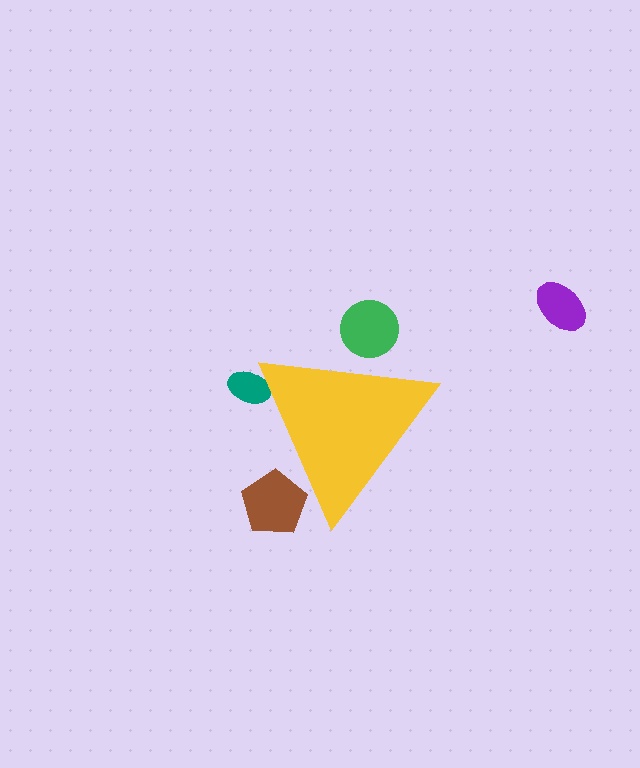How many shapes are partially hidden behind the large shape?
3 shapes are partially hidden.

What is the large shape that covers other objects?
A yellow triangle.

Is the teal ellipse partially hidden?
Yes, the teal ellipse is partially hidden behind the yellow triangle.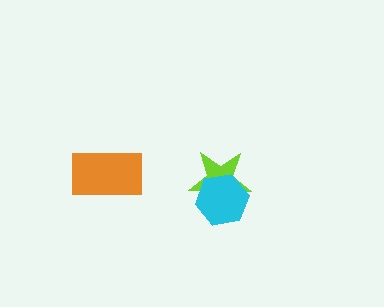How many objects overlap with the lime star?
1 object overlaps with the lime star.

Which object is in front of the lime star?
The cyan hexagon is in front of the lime star.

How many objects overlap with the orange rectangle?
0 objects overlap with the orange rectangle.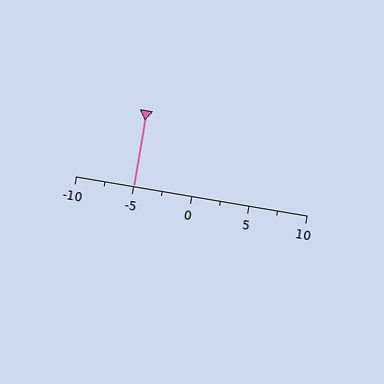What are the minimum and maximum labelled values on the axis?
The axis runs from -10 to 10.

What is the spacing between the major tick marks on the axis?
The major ticks are spaced 5 apart.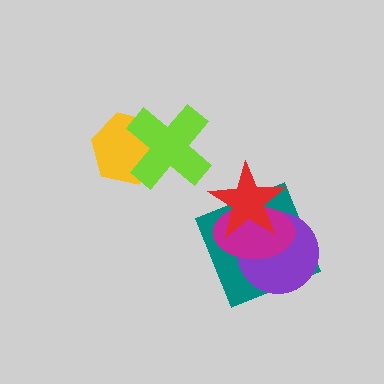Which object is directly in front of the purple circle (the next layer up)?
The magenta ellipse is directly in front of the purple circle.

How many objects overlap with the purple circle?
3 objects overlap with the purple circle.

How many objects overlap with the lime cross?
1 object overlaps with the lime cross.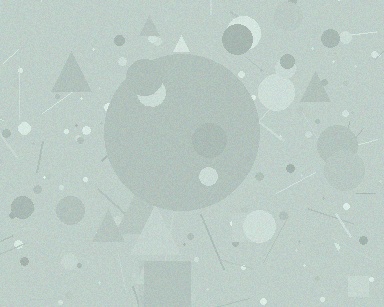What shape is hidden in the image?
A circle is hidden in the image.